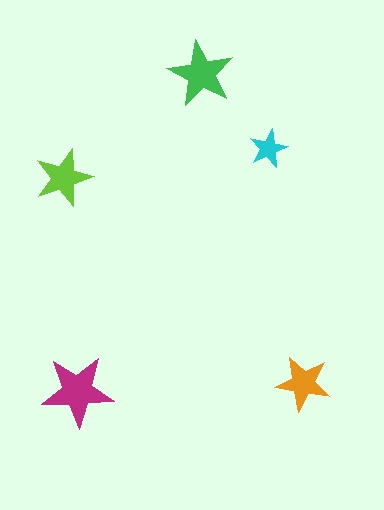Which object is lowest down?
The magenta star is bottommost.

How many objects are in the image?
There are 5 objects in the image.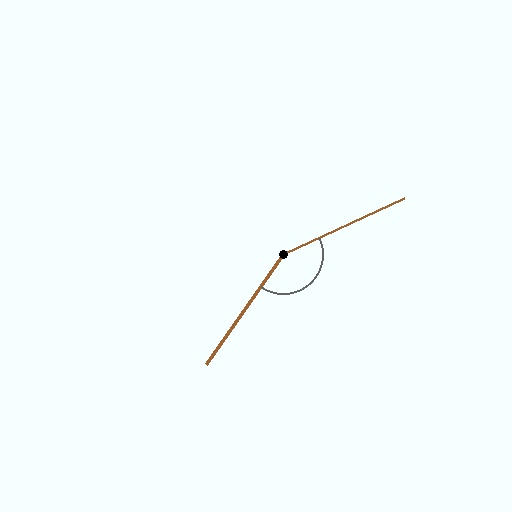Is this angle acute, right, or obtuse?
It is obtuse.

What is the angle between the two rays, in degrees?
Approximately 149 degrees.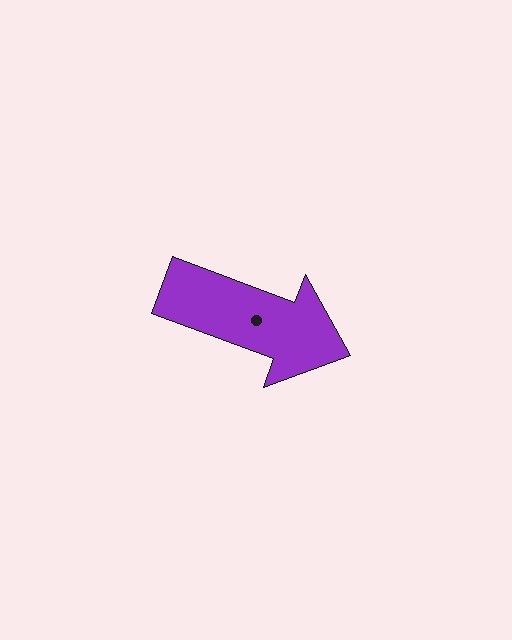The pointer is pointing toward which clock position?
Roughly 4 o'clock.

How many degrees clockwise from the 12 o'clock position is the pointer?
Approximately 111 degrees.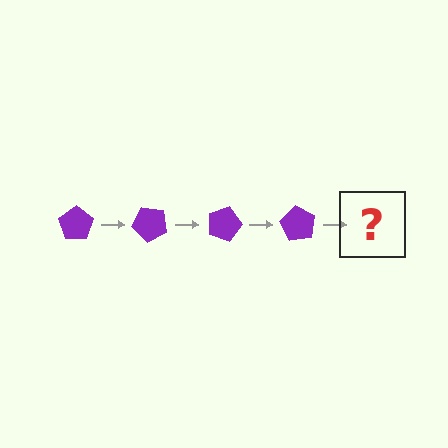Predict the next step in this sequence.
The next step is a purple pentagon rotated 180 degrees.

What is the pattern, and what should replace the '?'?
The pattern is that the pentagon rotates 45 degrees each step. The '?' should be a purple pentagon rotated 180 degrees.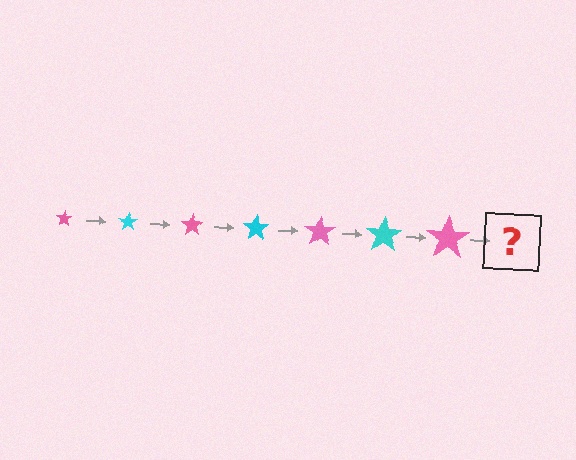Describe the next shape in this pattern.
It should be a cyan star, larger than the previous one.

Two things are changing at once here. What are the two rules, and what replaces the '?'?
The two rules are that the star grows larger each step and the color cycles through pink and cyan. The '?' should be a cyan star, larger than the previous one.